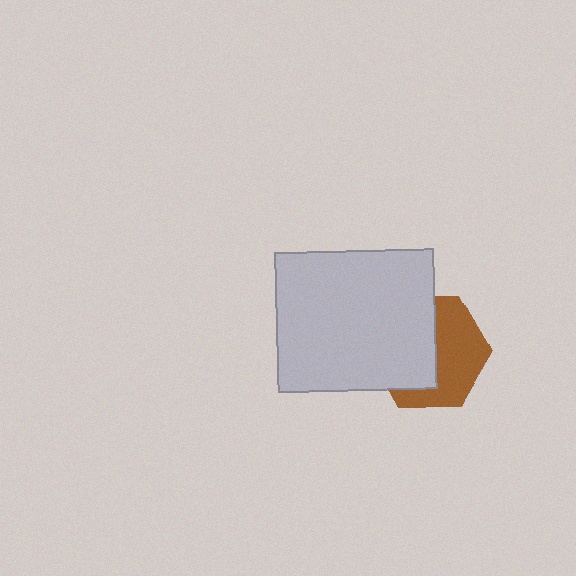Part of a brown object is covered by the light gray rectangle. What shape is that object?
It is a hexagon.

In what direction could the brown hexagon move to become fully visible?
The brown hexagon could move right. That would shift it out from behind the light gray rectangle entirely.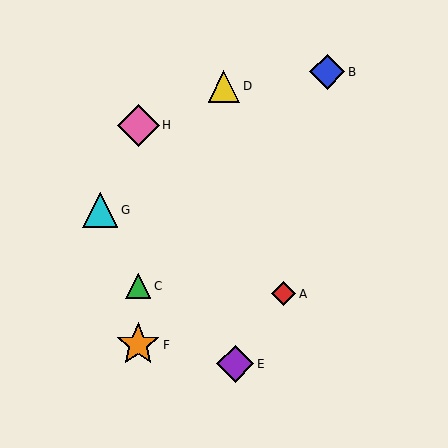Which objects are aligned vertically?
Objects C, F, H are aligned vertically.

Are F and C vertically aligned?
Yes, both are at x≈138.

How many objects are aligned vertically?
3 objects (C, F, H) are aligned vertically.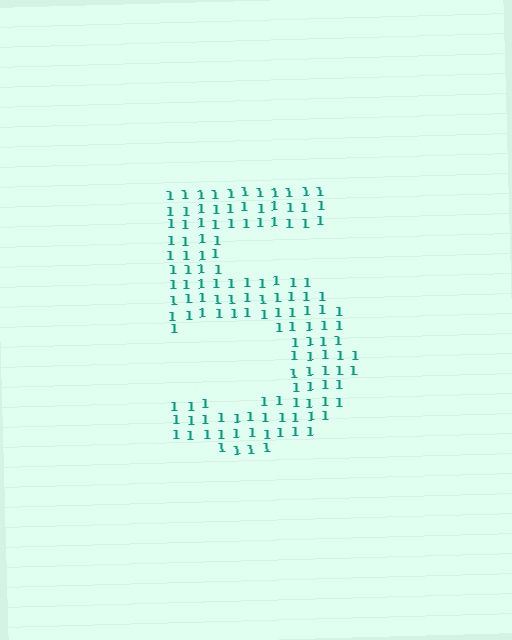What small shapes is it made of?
It is made of small digit 1's.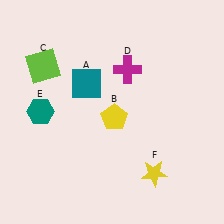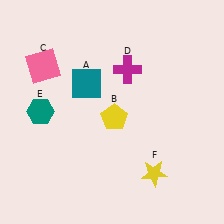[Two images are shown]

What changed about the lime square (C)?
In Image 1, C is lime. In Image 2, it changed to pink.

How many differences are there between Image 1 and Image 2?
There is 1 difference between the two images.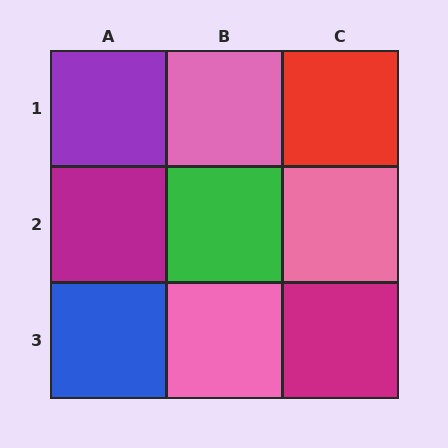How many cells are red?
1 cell is red.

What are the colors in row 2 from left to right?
Magenta, green, pink.